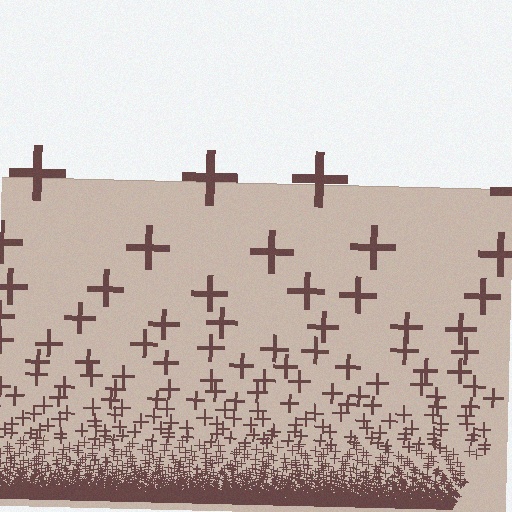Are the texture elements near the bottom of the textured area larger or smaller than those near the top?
Smaller. The gradient is inverted — elements near the bottom are smaller and denser.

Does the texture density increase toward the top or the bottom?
Density increases toward the bottom.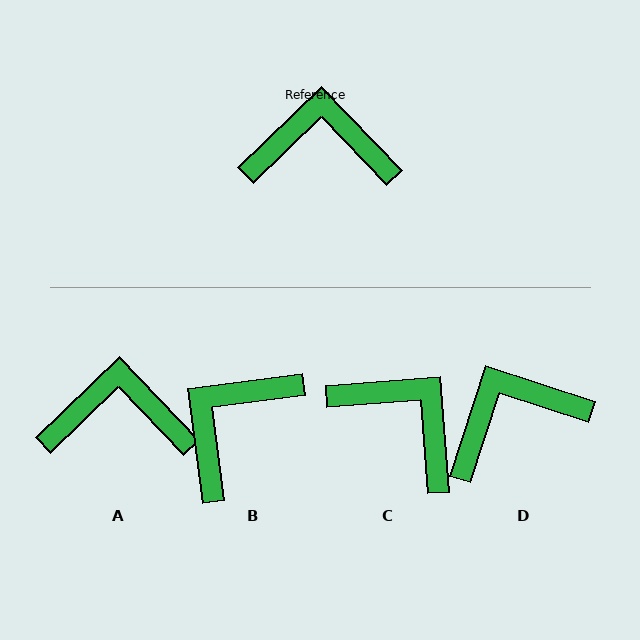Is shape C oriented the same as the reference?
No, it is off by about 39 degrees.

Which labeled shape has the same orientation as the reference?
A.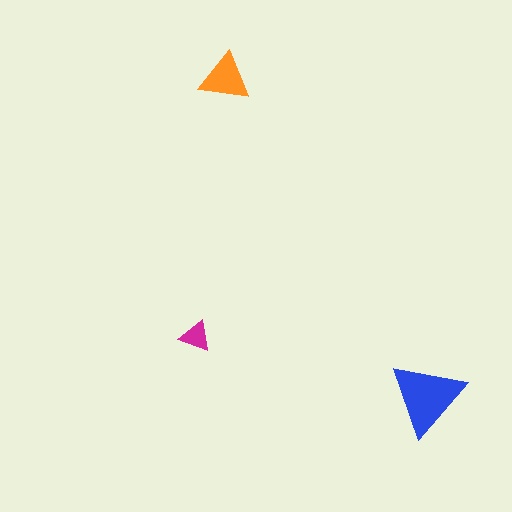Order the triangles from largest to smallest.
the blue one, the orange one, the magenta one.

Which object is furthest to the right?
The blue triangle is rightmost.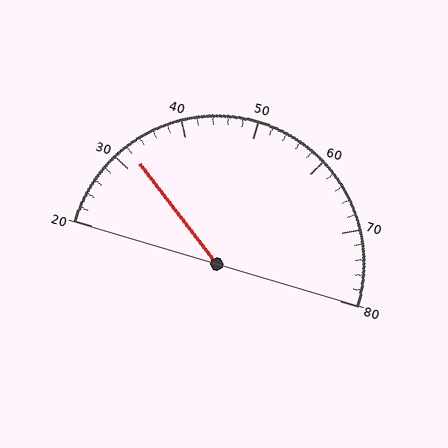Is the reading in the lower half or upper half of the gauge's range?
The reading is in the lower half of the range (20 to 80).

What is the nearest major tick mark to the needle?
The nearest major tick mark is 30.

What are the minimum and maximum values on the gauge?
The gauge ranges from 20 to 80.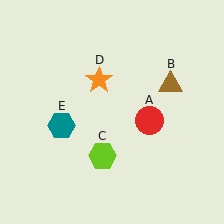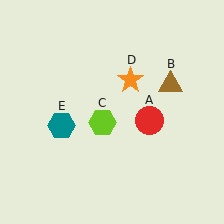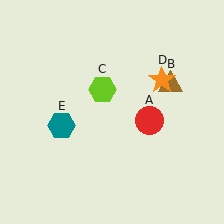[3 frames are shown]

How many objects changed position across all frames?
2 objects changed position: lime hexagon (object C), orange star (object D).